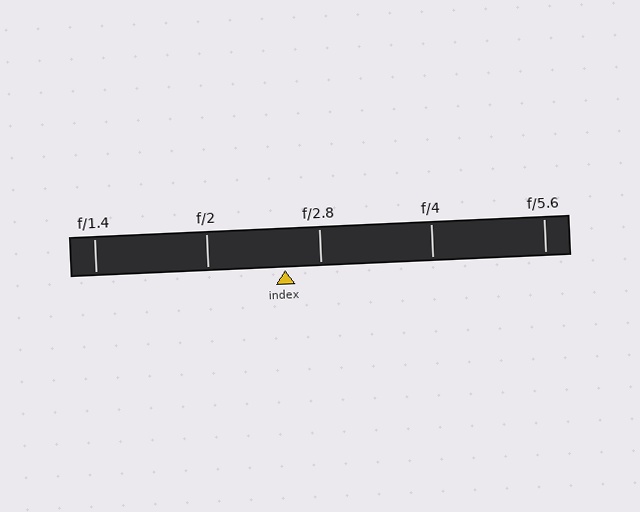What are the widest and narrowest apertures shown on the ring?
The widest aperture shown is f/1.4 and the narrowest is f/5.6.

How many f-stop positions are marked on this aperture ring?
There are 5 f-stop positions marked.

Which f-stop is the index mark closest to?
The index mark is closest to f/2.8.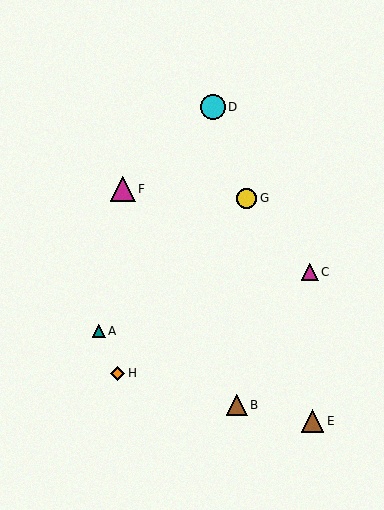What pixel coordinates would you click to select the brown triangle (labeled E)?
Click at (312, 421) to select the brown triangle E.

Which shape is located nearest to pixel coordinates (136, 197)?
The magenta triangle (labeled F) at (123, 189) is nearest to that location.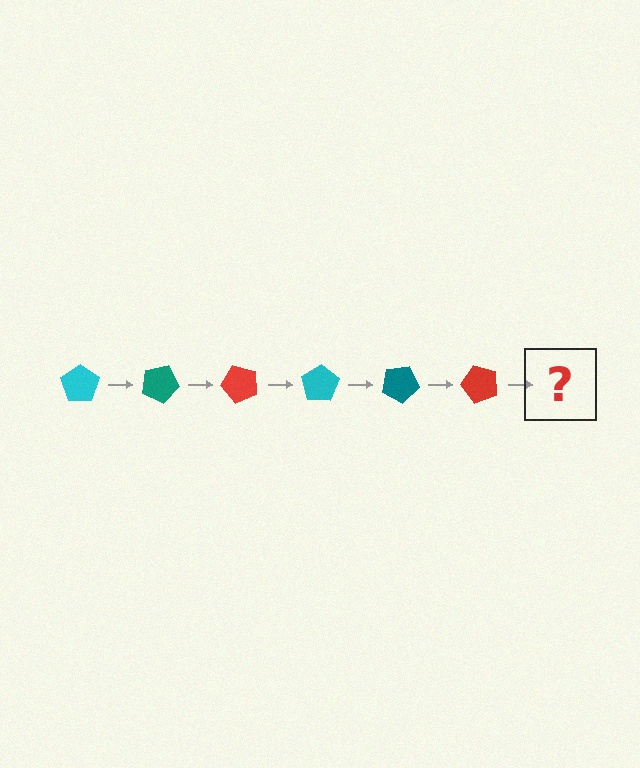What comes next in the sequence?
The next element should be a cyan pentagon, rotated 150 degrees from the start.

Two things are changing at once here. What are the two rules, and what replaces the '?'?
The two rules are that it rotates 25 degrees each step and the color cycles through cyan, teal, and red. The '?' should be a cyan pentagon, rotated 150 degrees from the start.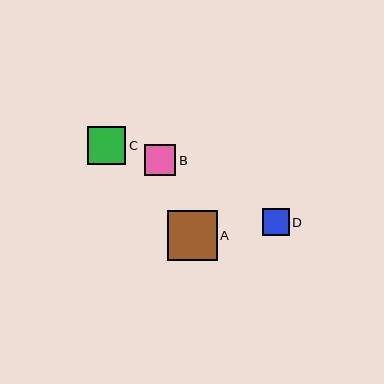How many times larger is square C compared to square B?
Square C is approximately 1.2 times the size of square B.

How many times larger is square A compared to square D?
Square A is approximately 1.8 times the size of square D.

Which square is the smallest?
Square D is the smallest with a size of approximately 27 pixels.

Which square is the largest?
Square A is the largest with a size of approximately 50 pixels.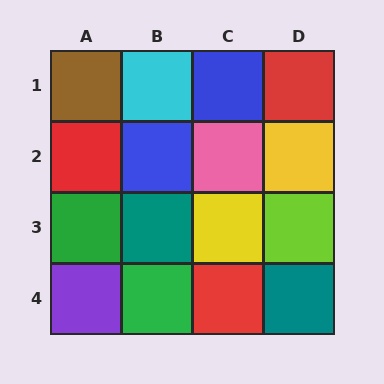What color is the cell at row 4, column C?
Red.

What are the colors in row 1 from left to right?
Brown, cyan, blue, red.